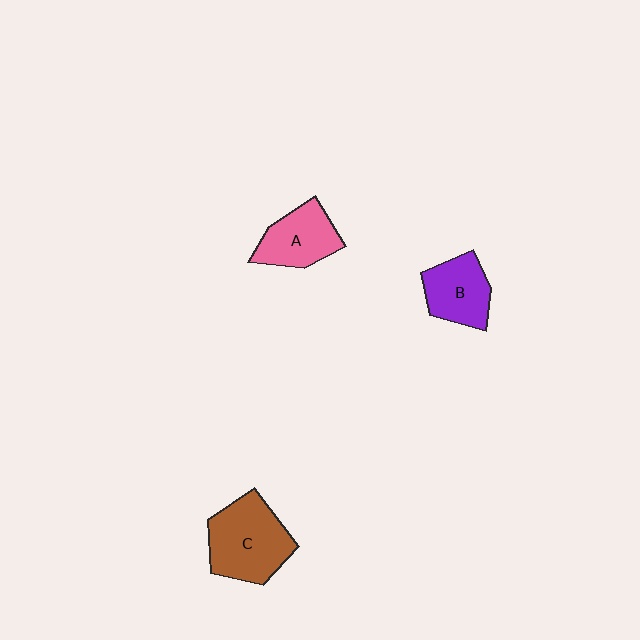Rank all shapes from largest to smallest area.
From largest to smallest: C (brown), A (pink), B (purple).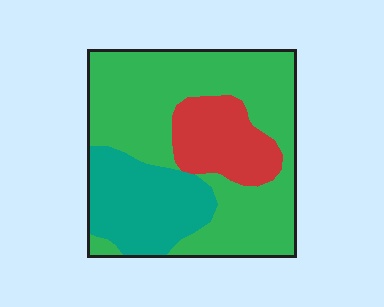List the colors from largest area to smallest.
From largest to smallest: green, teal, red.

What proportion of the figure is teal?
Teal covers roughly 25% of the figure.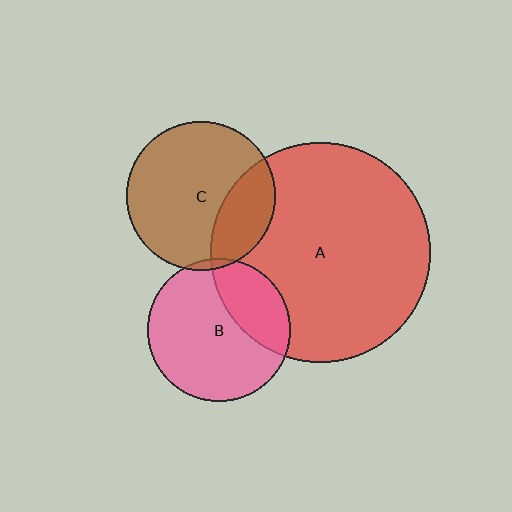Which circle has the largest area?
Circle A (red).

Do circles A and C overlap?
Yes.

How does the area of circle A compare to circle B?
Approximately 2.4 times.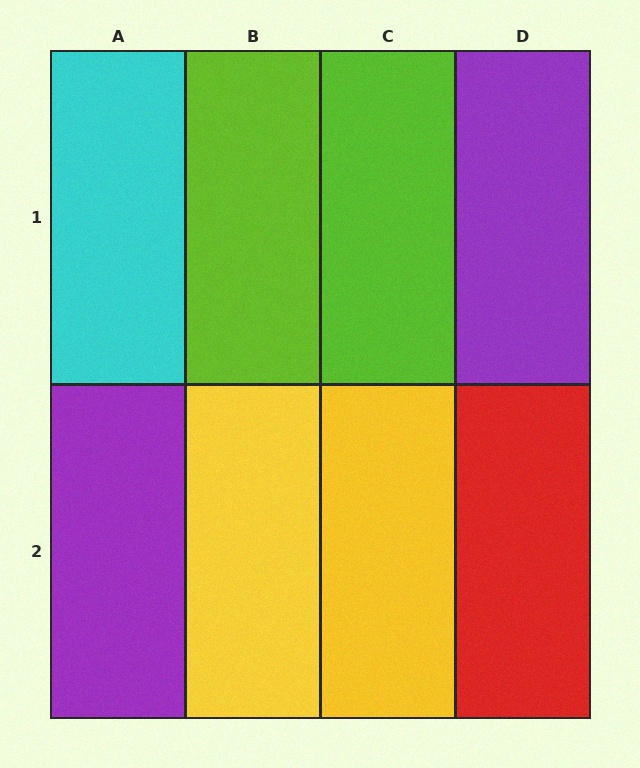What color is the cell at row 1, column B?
Lime.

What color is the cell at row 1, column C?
Lime.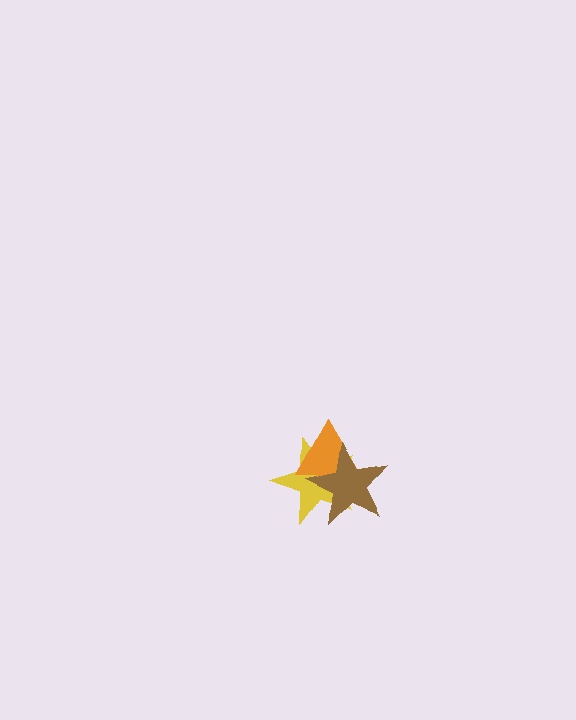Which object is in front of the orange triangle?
The brown star is in front of the orange triangle.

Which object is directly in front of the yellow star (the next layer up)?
The orange triangle is directly in front of the yellow star.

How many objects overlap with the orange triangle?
2 objects overlap with the orange triangle.